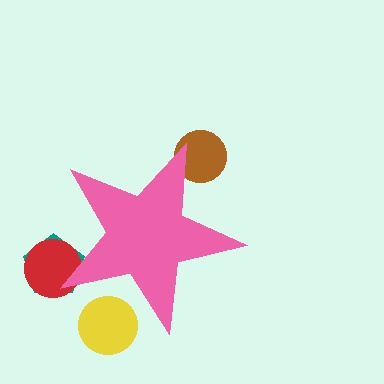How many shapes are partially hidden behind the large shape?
4 shapes are partially hidden.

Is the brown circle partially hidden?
Yes, the brown circle is partially hidden behind the pink star.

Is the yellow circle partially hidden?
Yes, the yellow circle is partially hidden behind the pink star.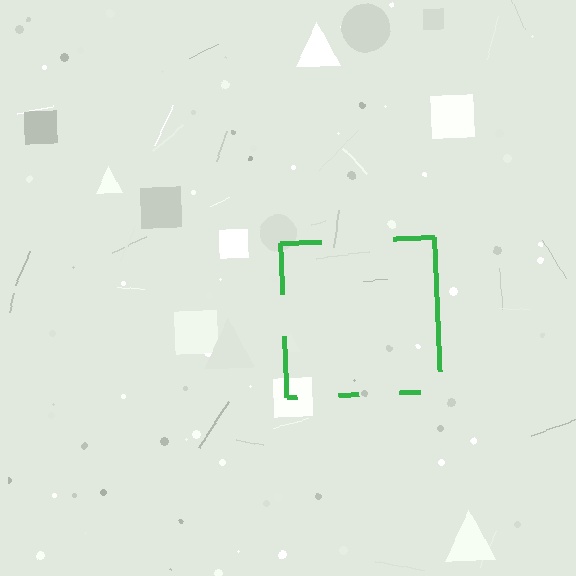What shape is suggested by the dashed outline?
The dashed outline suggests a square.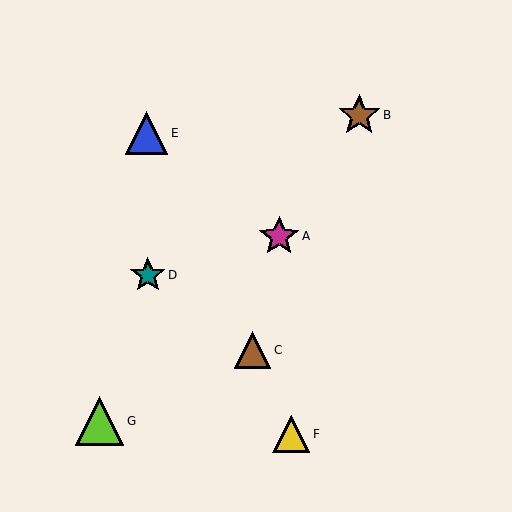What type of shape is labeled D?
Shape D is a teal star.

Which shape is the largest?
The lime triangle (labeled G) is the largest.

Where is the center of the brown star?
The center of the brown star is at (359, 115).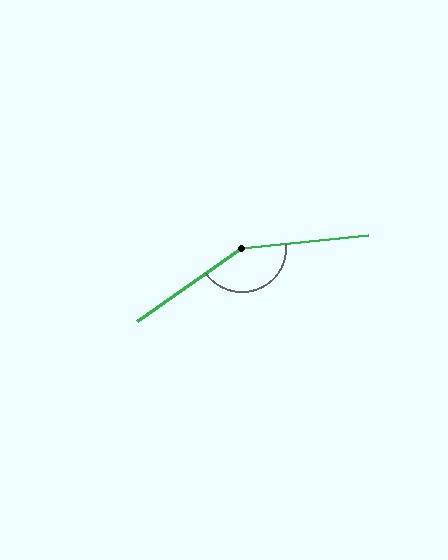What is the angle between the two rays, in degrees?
Approximately 151 degrees.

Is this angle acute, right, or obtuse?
It is obtuse.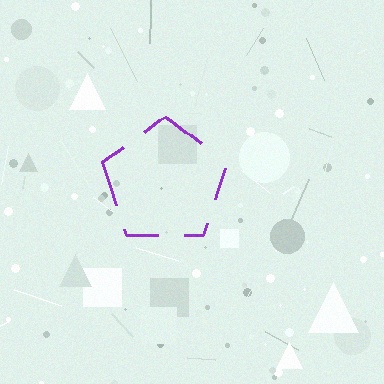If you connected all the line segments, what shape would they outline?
They would outline a pentagon.